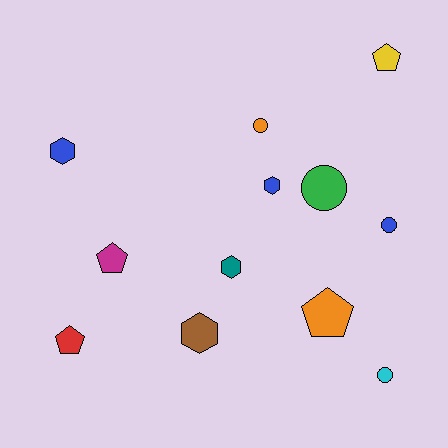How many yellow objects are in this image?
There is 1 yellow object.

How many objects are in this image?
There are 12 objects.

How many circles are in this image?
There are 4 circles.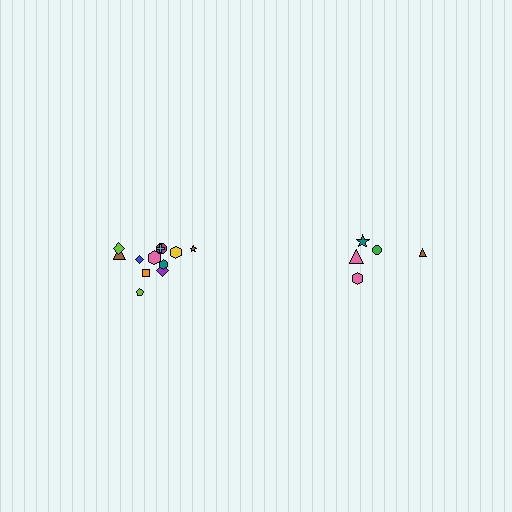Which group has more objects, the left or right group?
The left group.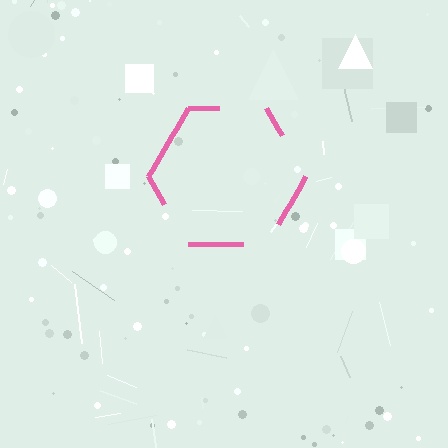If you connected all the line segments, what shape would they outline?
They would outline a hexagon.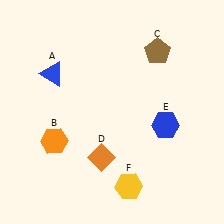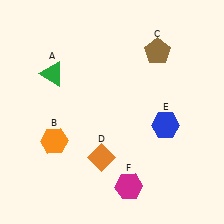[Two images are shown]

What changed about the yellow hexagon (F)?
In Image 1, F is yellow. In Image 2, it changed to magenta.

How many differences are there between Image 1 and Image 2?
There are 2 differences between the two images.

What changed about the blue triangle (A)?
In Image 1, A is blue. In Image 2, it changed to green.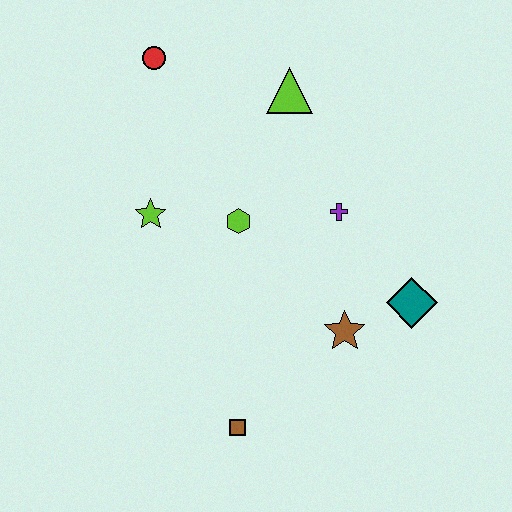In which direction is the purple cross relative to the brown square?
The purple cross is above the brown square.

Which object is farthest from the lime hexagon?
The brown square is farthest from the lime hexagon.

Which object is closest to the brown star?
The teal diamond is closest to the brown star.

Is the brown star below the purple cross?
Yes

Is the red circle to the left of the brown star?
Yes